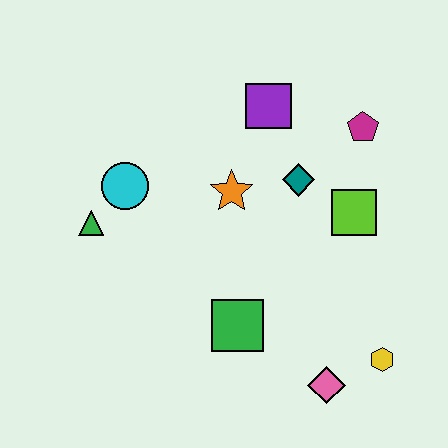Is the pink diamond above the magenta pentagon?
No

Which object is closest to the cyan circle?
The green triangle is closest to the cyan circle.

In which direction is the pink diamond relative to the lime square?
The pink diamond is below the lime square.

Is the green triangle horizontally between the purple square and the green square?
No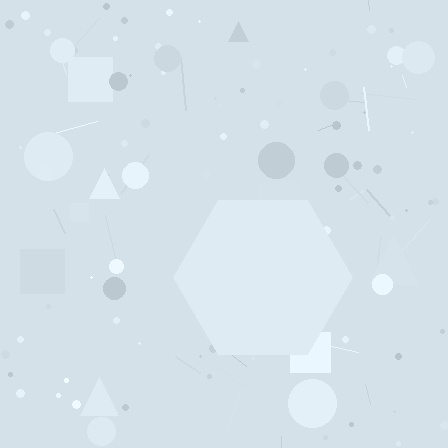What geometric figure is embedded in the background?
A hexagon is embedded in the background.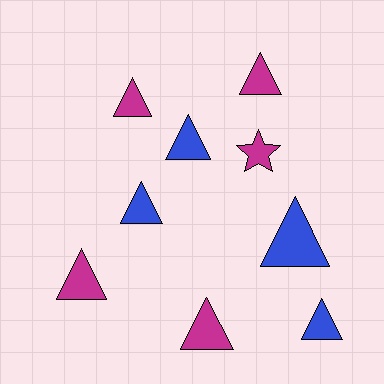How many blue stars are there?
There are no blue stars.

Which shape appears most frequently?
Triangle, with 8 objects.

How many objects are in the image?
There are 9 objects.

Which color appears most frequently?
Magenta, with 5 objects.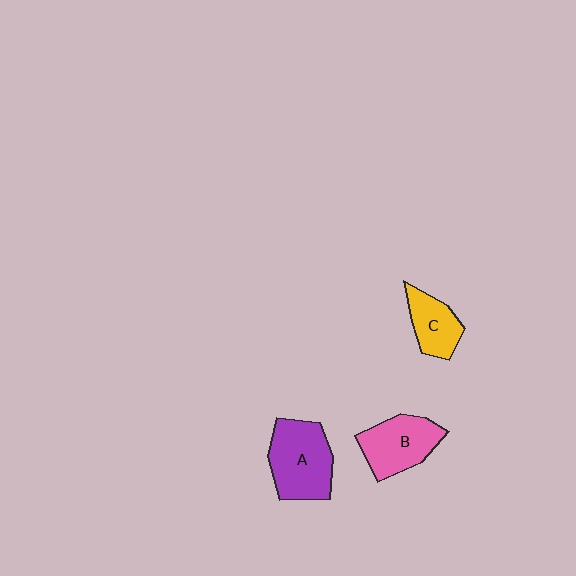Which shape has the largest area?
Shape A (purple).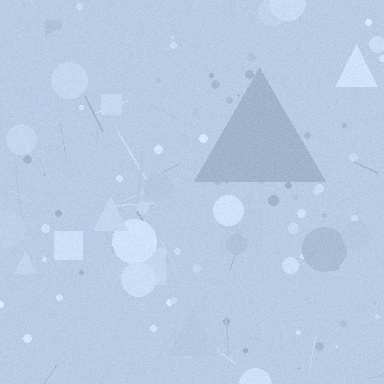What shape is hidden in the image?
A triangle is hidden in the image.